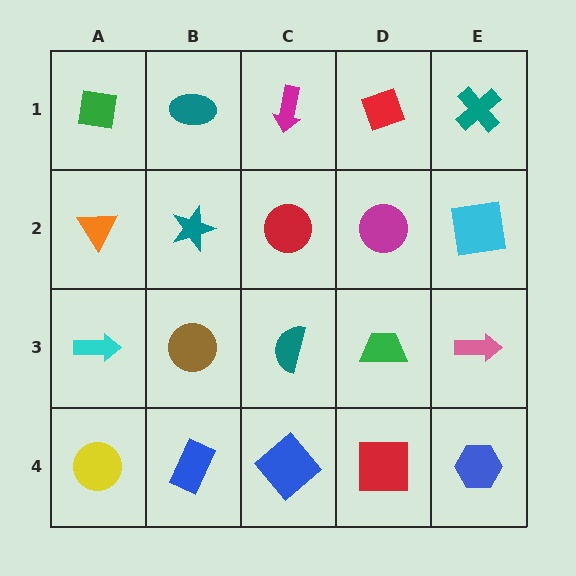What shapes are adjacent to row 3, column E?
A cyan square (row 2, column E), a blue hexagon (row 4, column E), a green trapezoid (row 3, column D).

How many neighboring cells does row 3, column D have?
4.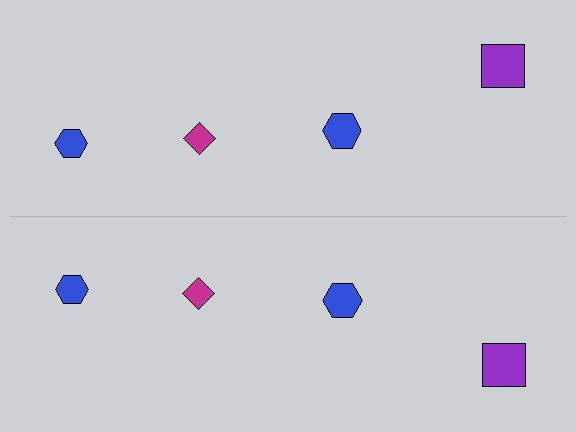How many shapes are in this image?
There are 8 shapes in this image.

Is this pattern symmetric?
Yes, this pattern has bilateral (reflection) symmetry.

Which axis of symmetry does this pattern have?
The pattern has a horizontal axis of symmetry running through the center of the image.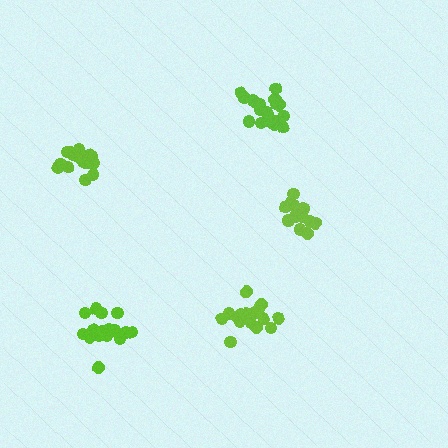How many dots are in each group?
Group 1: 17 dots, Group 2: 21 dots, Group 3: 20 dots, Group 4: 17 dots, Group 5: 17 dots (92 total).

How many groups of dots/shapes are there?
There are 5 groups.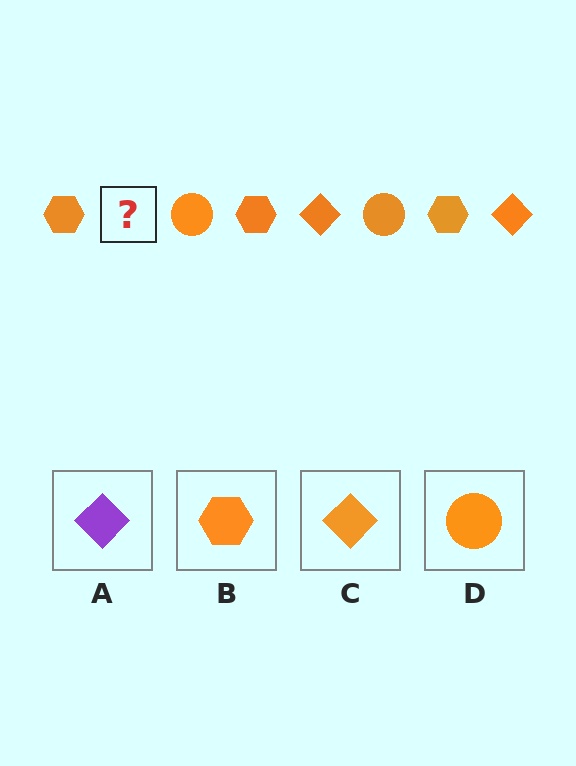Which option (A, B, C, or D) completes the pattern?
C.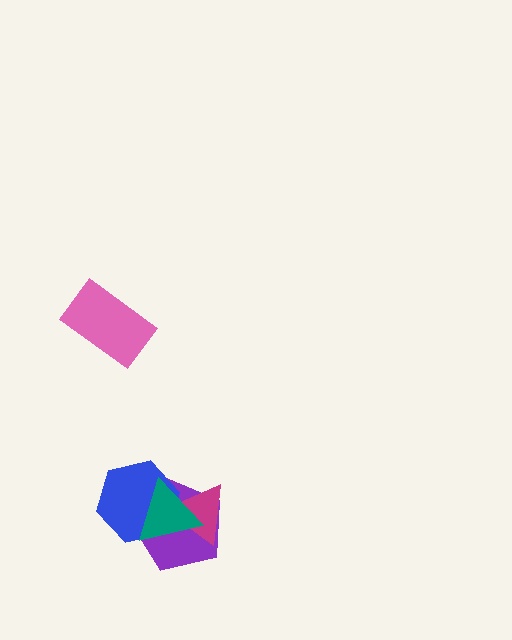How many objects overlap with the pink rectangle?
0 objects overlap with the pink rectangle.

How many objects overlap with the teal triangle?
3 objects overlap with the teal triangle.